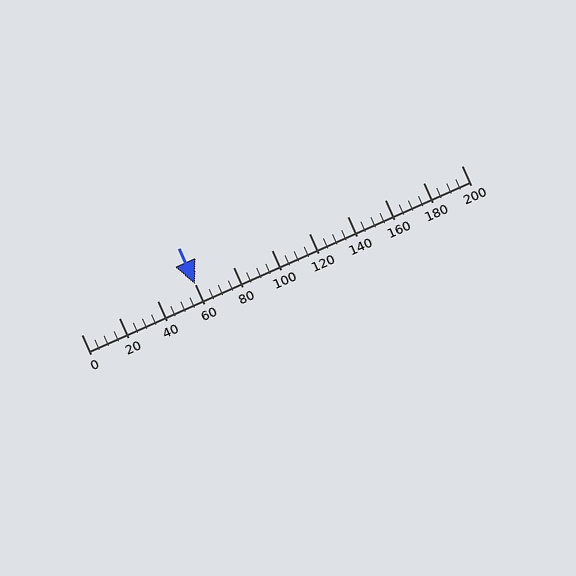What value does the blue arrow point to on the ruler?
The blue arrow points to approximately 60.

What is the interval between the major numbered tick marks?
The major tick marks are spaced 20 units apart.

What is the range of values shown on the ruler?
The ruler shows values from 0 to 200.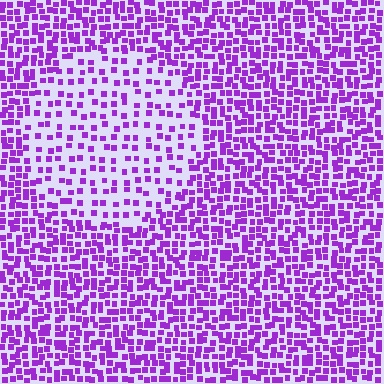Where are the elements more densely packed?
The elements are more densely packed outside the circle boundary.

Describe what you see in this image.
The image contains small purple elements arranged at two different densities. A circle-shaped region is visible where the elements are less densely packed than the surrounding area.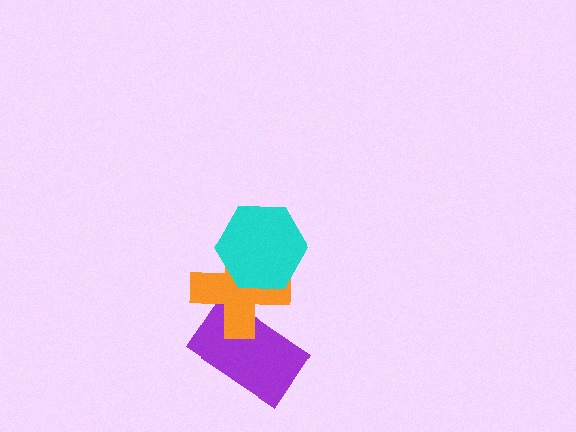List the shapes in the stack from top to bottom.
From top to bottom: the cyan hexagon, the orange cross, the purple rectangle.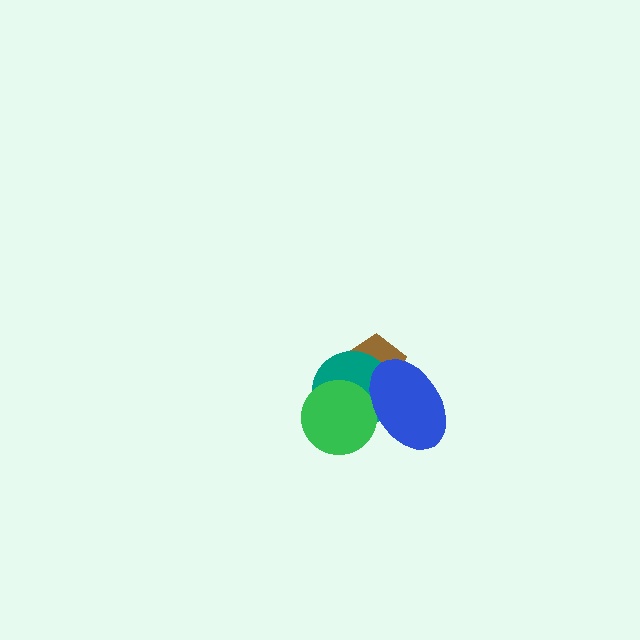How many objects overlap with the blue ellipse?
3 objects overlap with the blue ellipse.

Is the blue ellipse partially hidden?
No, no other shape covers it.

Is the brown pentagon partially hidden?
Yes, it is partially covered by another shape.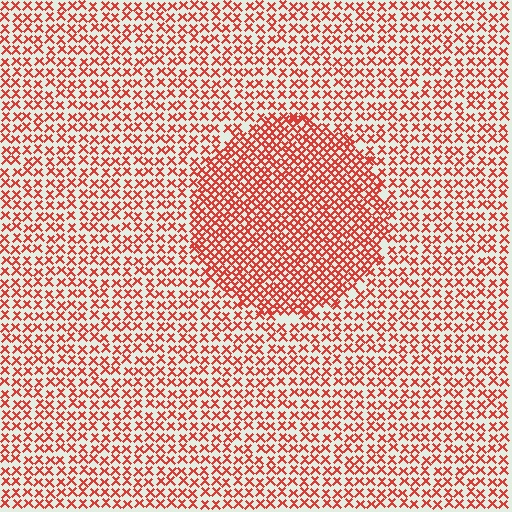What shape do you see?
I see a circle.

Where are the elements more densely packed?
The elements are more densely packed inside the circle boundary.